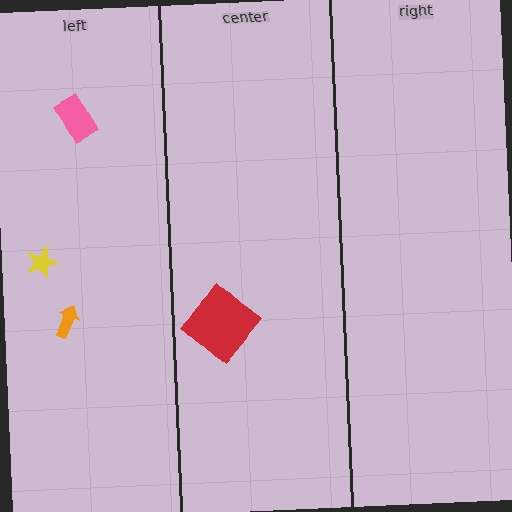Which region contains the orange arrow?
The left region.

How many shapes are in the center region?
1.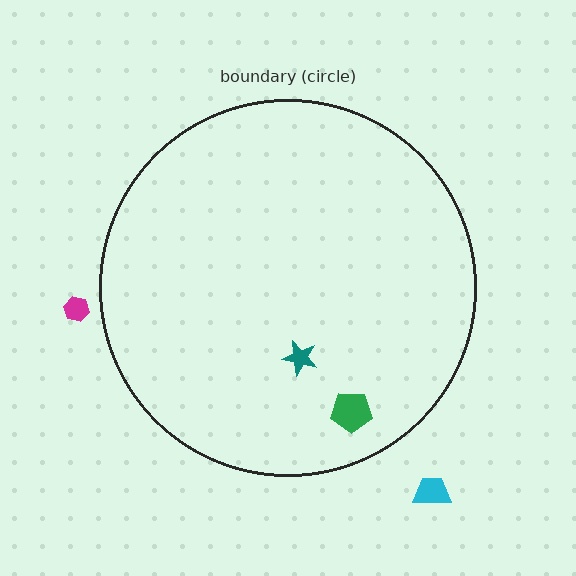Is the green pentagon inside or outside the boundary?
Inside.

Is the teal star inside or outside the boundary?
Inside.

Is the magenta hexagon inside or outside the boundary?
Outside.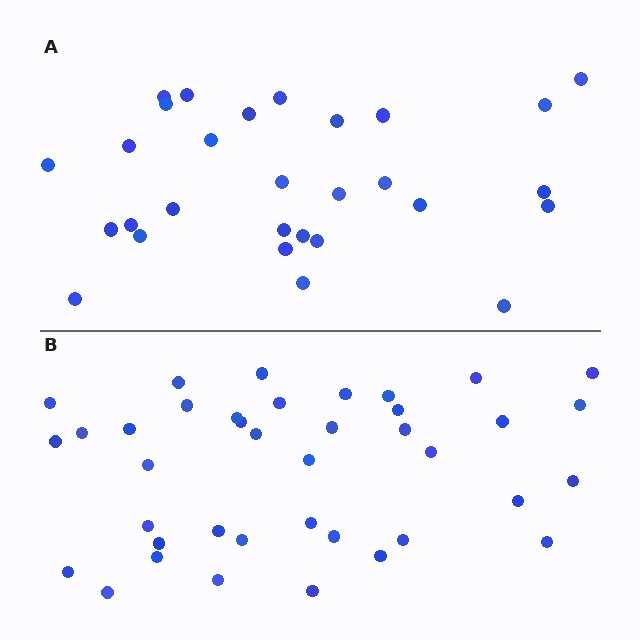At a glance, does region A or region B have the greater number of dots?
Region B (the bottom region) has more dots.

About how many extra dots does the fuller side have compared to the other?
Region B has roughly 10 or so more dots than region A.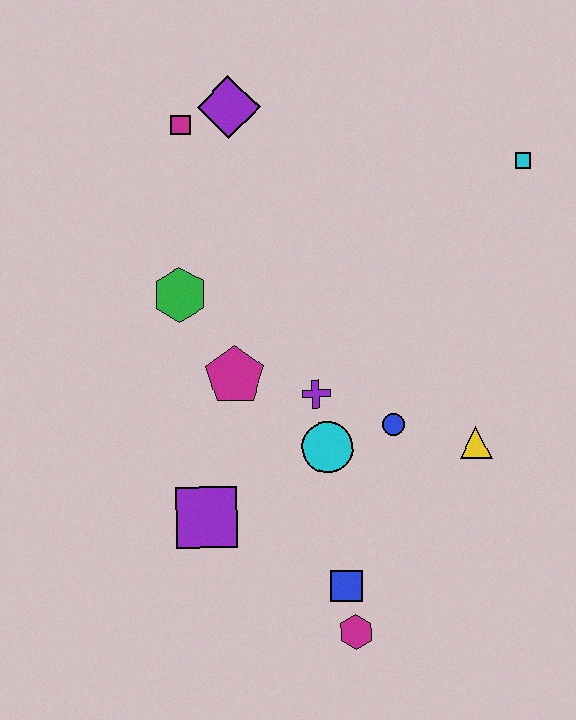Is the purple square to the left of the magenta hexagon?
Yes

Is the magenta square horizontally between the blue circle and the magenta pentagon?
No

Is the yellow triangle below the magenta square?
Yes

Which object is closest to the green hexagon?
The magenta pentagon is closest to the green hexagon.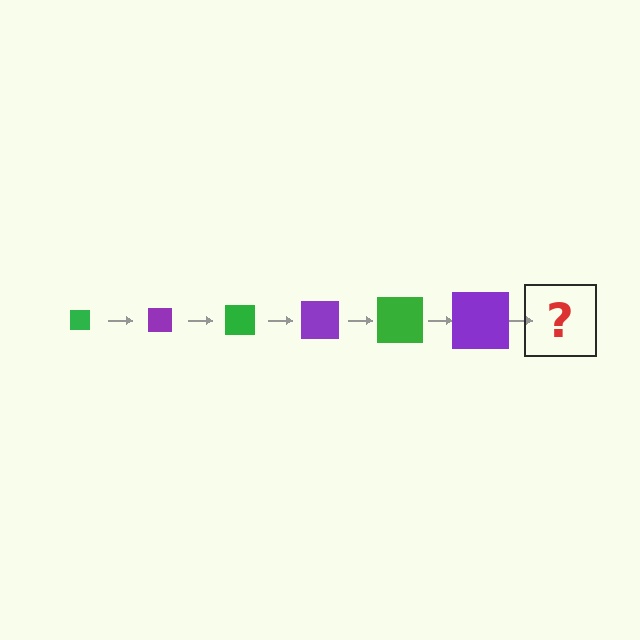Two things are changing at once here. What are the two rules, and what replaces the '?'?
The two rules are that the square grows larger each step and the color cycles through green and purple. The '?' should be a green square, larger than the previous one.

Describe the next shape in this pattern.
It should be a green square, larger than the previous one.